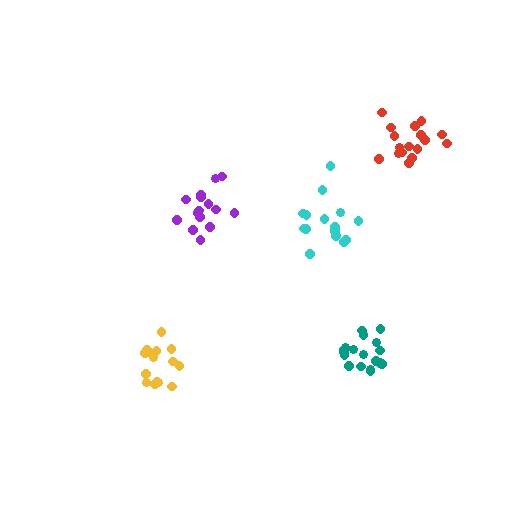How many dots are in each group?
Group 1: 15 dots, Group 2: 15 dots, Group 3: 15 dots, Group 4: 18 dots, Group 5: 17 dots (80 total).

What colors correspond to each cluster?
The clusters are colored: yellow, cyan, purple, teal, red.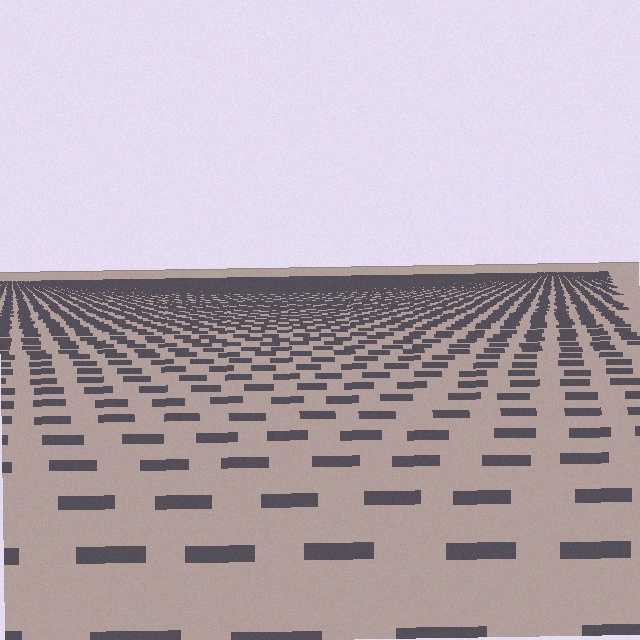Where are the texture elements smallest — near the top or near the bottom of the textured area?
Near the top.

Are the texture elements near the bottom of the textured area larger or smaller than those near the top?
Larger. Near the bottom, elements are closer to the viewer and appear at a bigger on-screen size.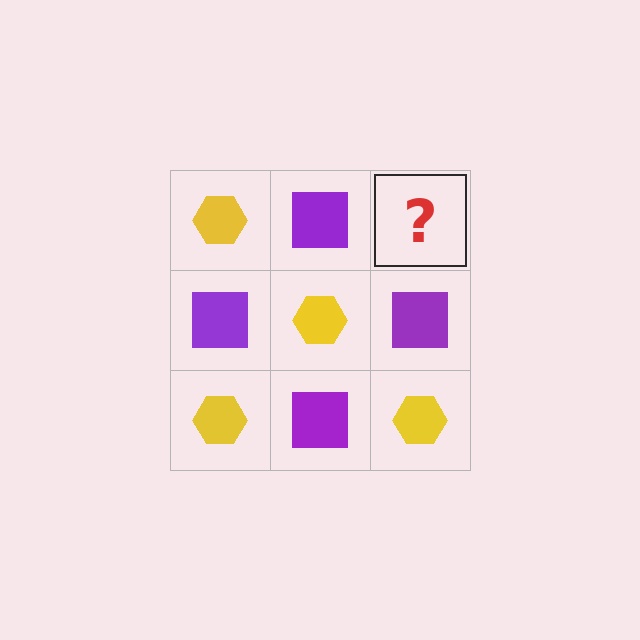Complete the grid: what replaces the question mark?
The question mark should be replaced with a yellow hexagon.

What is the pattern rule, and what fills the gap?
The rule is that it alternates yellow hexagon and purple square in a checkerboard pattern. The gap should be filled with a yellow hexagon.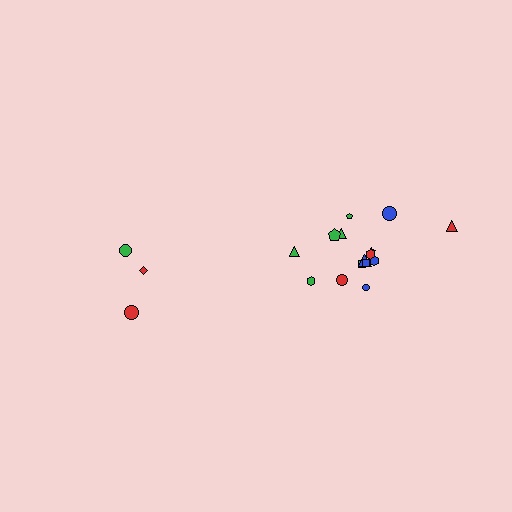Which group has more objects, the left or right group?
The right group.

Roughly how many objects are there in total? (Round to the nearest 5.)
Roughly 20 objects in total.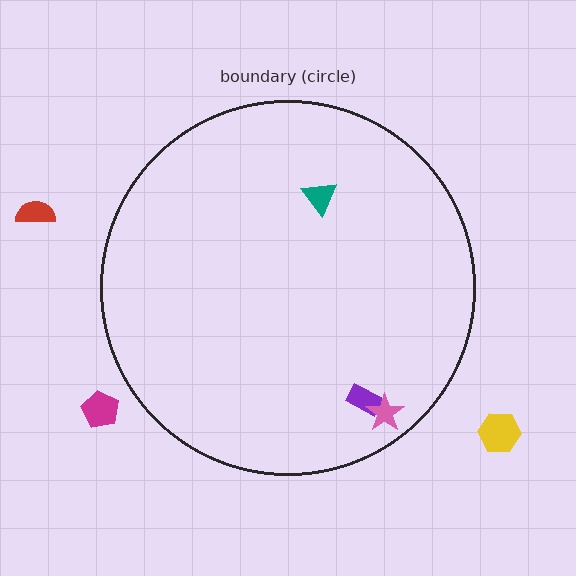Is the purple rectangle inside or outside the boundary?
Inside.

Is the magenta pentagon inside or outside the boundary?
Outside.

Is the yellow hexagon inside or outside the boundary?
Outside.